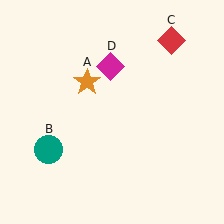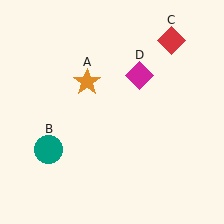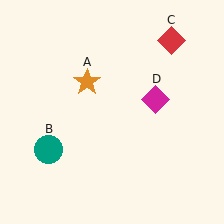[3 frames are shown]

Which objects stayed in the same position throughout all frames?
Orange star (object A) and teal circle (object B) and red diamond (object C) remained stationary.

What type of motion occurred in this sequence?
The magenta diamond (object D) rotated clockwise around the center of the scene.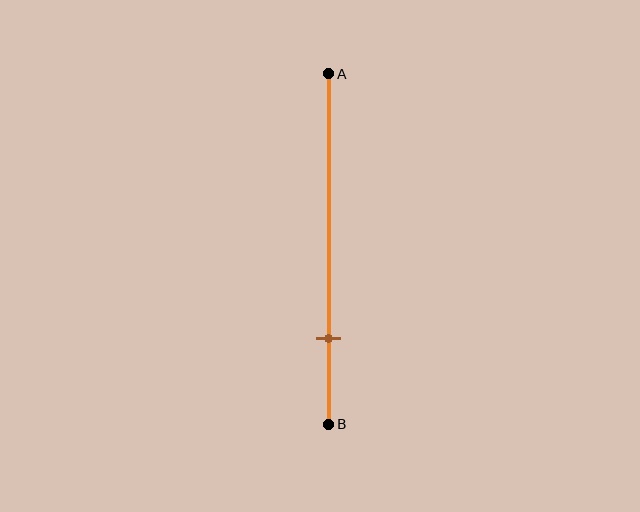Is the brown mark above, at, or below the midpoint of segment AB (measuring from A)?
The brown mark is below the midpoint of segment AB.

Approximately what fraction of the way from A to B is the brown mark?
The brown mark is approximately 75% of the way from A to B.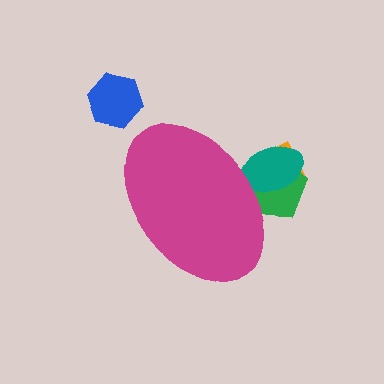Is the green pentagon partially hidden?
Yes, the green pentagon is partially hidden behind the magenta ellipse.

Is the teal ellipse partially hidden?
Yes, the teal ellipse is partially hidden behind the magenta ellipse.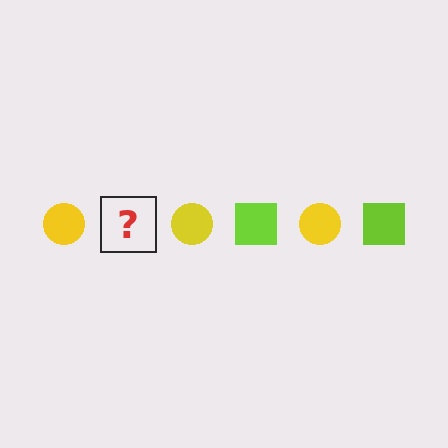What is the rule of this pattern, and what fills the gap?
The rule is that the pattern alternates between yellow circle and lime square. The gap should be filled with a lime square.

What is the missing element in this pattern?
The missing element is a lime square.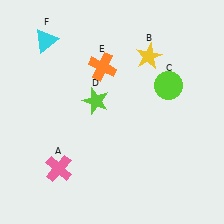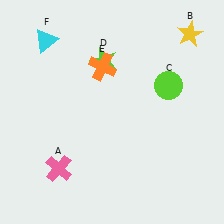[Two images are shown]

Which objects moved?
The objects that moved are: the yellow star (B), the lime star (D).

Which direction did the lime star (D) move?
The lime star (D) moved up.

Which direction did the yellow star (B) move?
The yellow star (B) moved right.